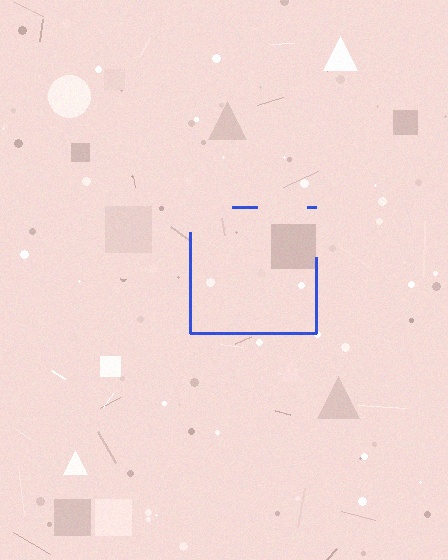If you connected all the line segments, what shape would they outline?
They would outline a square.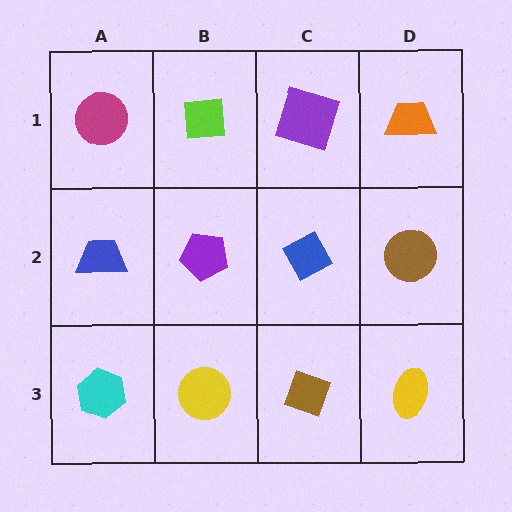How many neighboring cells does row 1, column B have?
3.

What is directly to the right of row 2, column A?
A purple pentagon.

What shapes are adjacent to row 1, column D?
A brown circle (row 2, column D), a purple square (row 1, column C).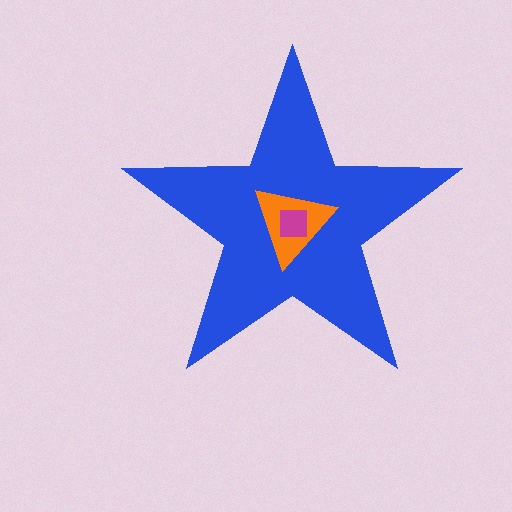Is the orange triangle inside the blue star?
Yes.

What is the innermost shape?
The magenta square.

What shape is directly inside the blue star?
The orange triangle.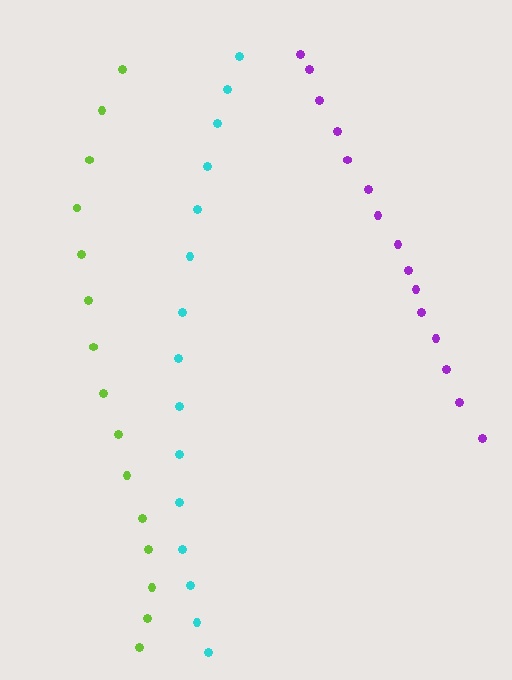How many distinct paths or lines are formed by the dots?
There are 3 distinct paths.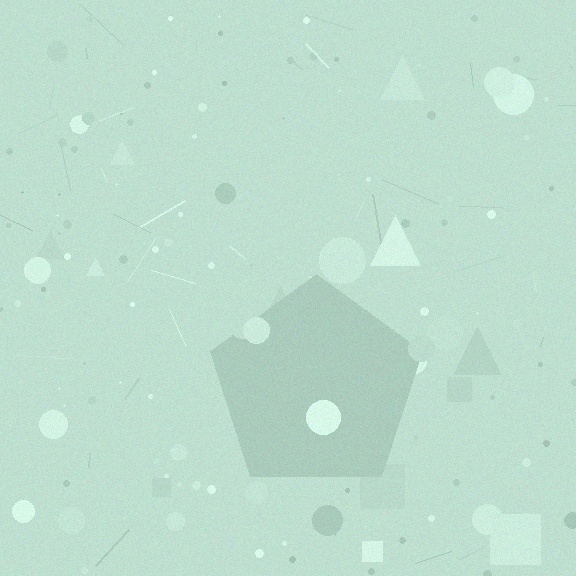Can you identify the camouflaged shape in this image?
The camouflaged shape is a pentagon.